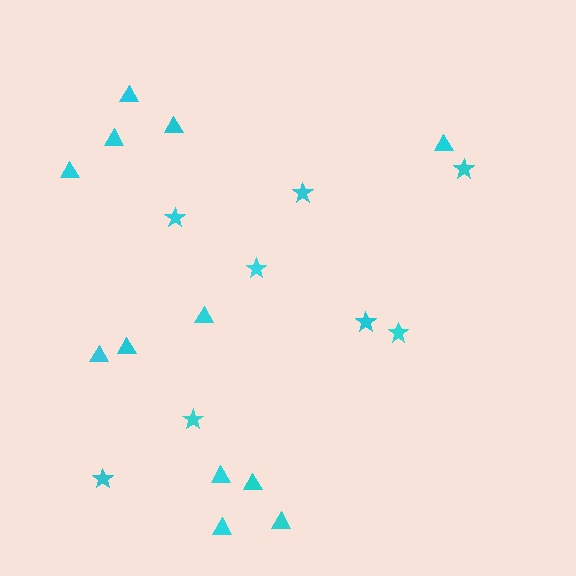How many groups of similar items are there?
There are 2 groups: one group of triangles (12) and one group of stars (8).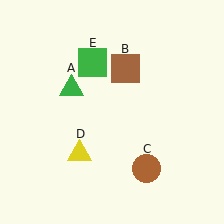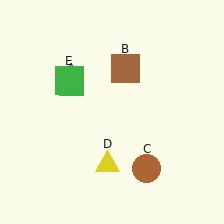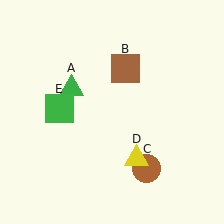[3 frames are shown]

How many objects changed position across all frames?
2 objects changed position: yellow triangle (object D), green square (object E).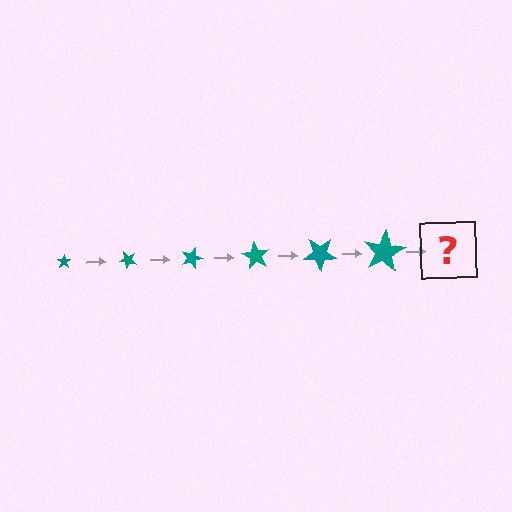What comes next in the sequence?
The next element should be a star, larger than the previous one and rotated 270 degrees from the start.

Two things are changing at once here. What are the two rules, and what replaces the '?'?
The two rules are that the star grows larger each step and it rotates 45 degrees each step. The '?' should be a star, larger than the previous one and rotated 270 degrees from the start.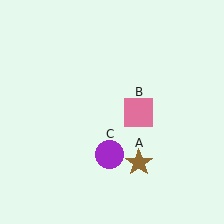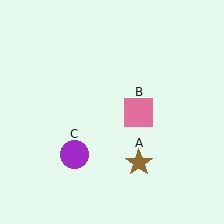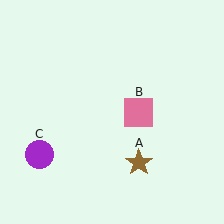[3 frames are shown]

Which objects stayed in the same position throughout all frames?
Brown star (object A) and pink square (object B) remained stationary.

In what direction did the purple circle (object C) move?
The purple circle (object C) moved left.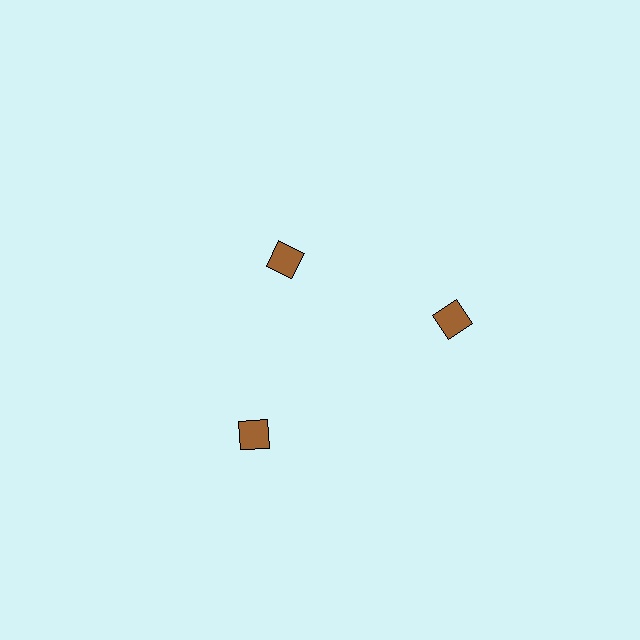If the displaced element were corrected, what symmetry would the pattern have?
It would have 3-fold rotational symmetry — the pattern would map onto itself every 120 degrees.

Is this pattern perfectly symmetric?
No. The 3 brown diamonds are arranged in a ring, but one element near the 11 o'clock position is pulled inward toward the center, breaking the 3-fold rotational symmetry.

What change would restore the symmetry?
The symmetry would be restored by moving it outward, back onto the ring so that all 3 diamonds sit at equal angles and equal distance from the center.